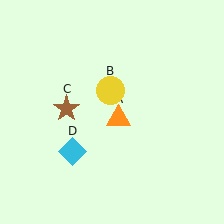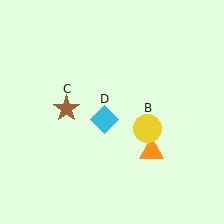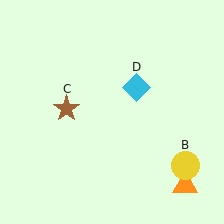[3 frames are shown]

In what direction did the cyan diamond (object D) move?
The cyan diamond (object D) moved up and to the right.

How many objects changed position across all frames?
3 objects changed position: orange triangle (object A), yellow circle (object B), cyan diamond (object D).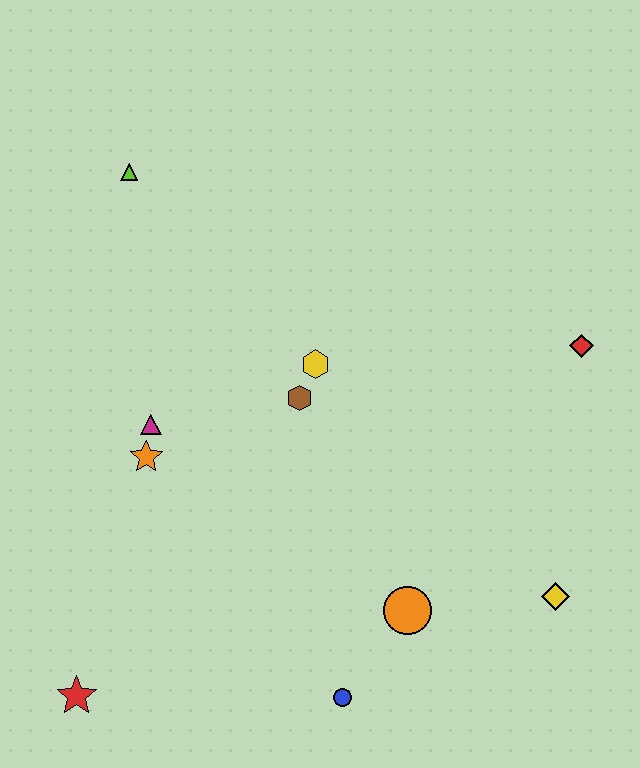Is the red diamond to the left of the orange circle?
No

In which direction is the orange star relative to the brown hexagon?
The orange star is to the left of the brown hexagon.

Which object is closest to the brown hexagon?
The yellow hexagon is closest to the brown hexagon.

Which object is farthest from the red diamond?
The red star is farthest from the red diamond.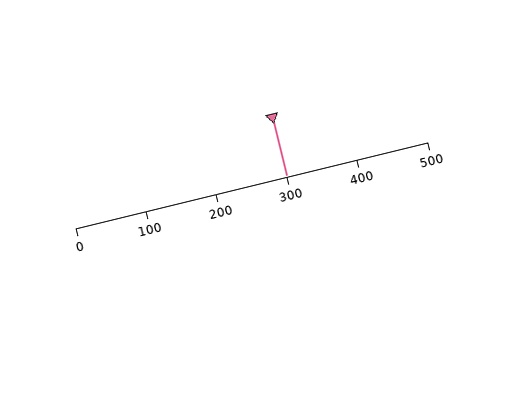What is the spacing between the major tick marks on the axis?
The major ticks are spaced 100 apart.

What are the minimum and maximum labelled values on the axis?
The axis runs from 0 to 500.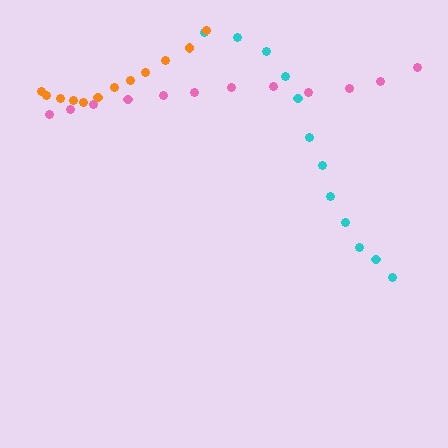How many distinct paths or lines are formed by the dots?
There are 3 distinct paths.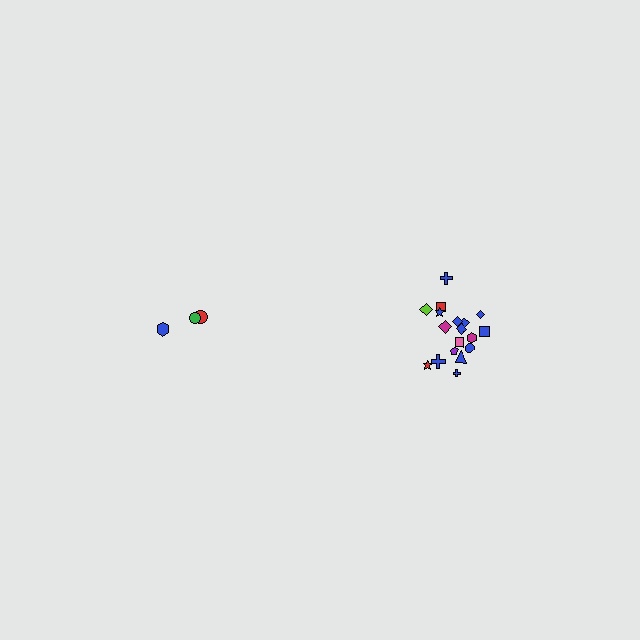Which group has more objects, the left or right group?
The right group.